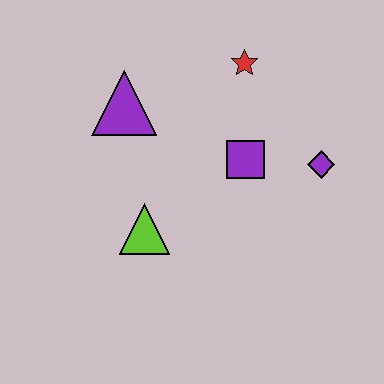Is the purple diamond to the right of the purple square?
Yes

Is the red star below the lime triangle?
No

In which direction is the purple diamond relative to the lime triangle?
The purple diamond is to the right of the lime triangle.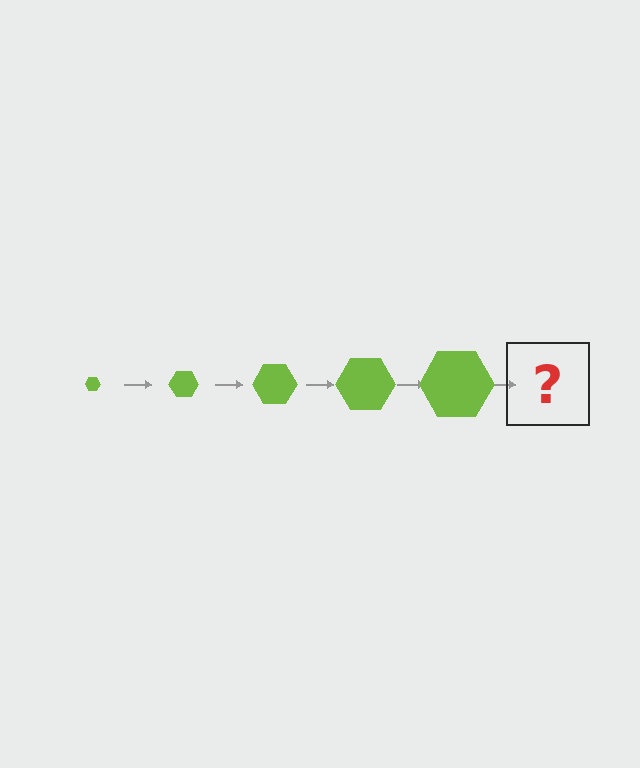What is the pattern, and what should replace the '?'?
The pattern is that the hexagon gets progressively larger each step. The '?' should be a lime hexagon, larger than the previous one.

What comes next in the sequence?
The next element should be a lime hexagon, larger than the previous one.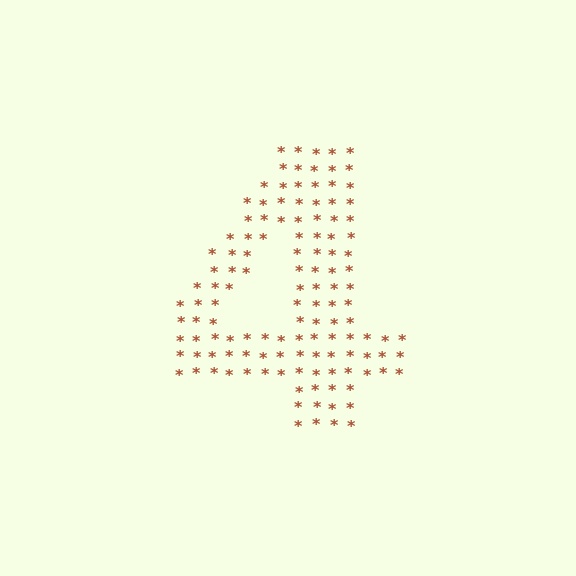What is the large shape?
The large shape is the digit 4.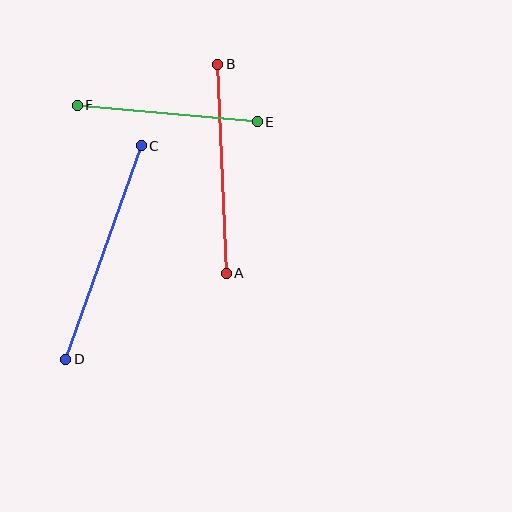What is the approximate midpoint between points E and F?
The midpoint is at approximately (167, 113) pixels.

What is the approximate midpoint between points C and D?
The midpoint is at approximately (104, 252) pixels.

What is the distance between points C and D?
The distance is approximately 227 pixels.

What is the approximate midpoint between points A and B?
The midpoint is at approximately (222, 169) pixels.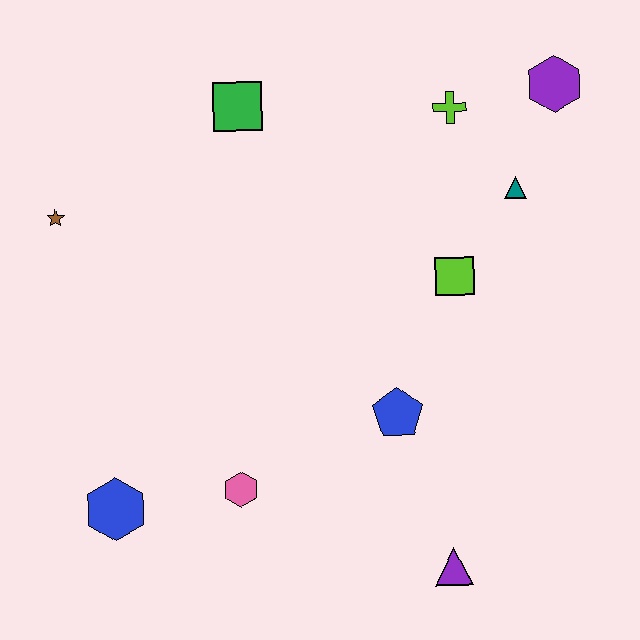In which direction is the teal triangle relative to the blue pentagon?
The teal triangle is above the blue pentagon.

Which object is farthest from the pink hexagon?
The purple hexagon is farthest from the pink hexagon.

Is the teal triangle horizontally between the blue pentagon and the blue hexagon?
No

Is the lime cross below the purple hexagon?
Yes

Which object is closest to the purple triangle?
The blue pentagon is closest to the purple triangle.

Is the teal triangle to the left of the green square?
No